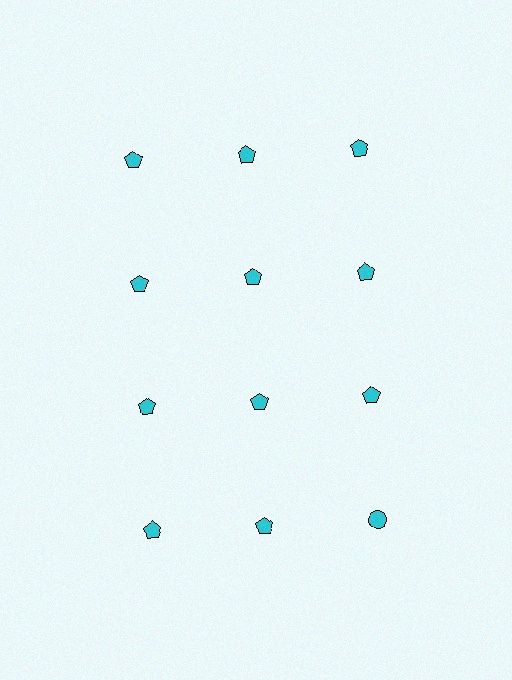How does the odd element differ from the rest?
It has a different shape: circle instead of pentagon.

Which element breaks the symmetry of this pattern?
The cyan circle in the fourth row, center column breaks the symmetry. All other shapes are cyan pentagons.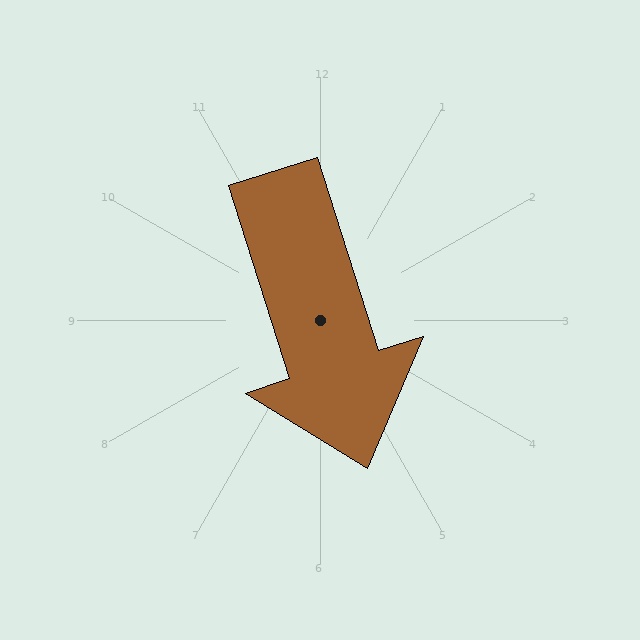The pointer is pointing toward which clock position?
Roughly 5 o'clock.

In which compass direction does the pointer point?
South.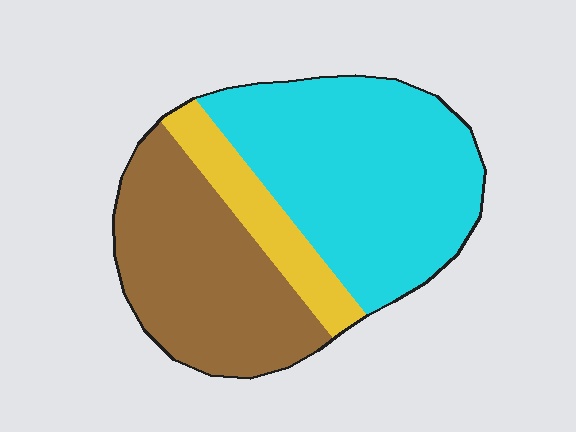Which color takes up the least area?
Yellow, at roughly 15%.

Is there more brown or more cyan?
Cyan.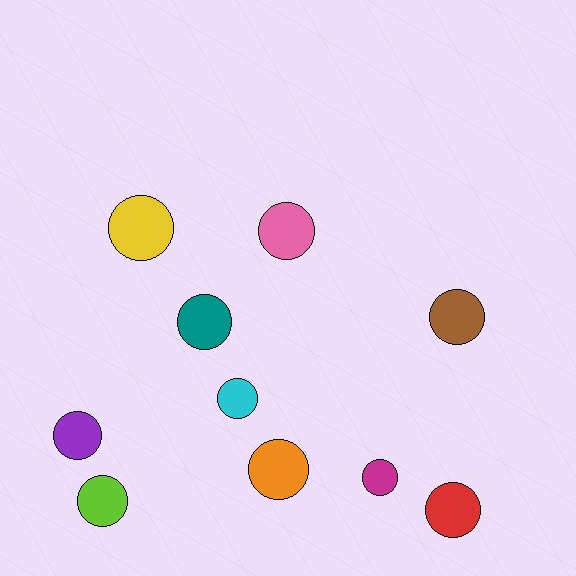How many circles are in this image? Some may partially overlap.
There are 10 circles.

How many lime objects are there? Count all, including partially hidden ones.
There is 1 lime object.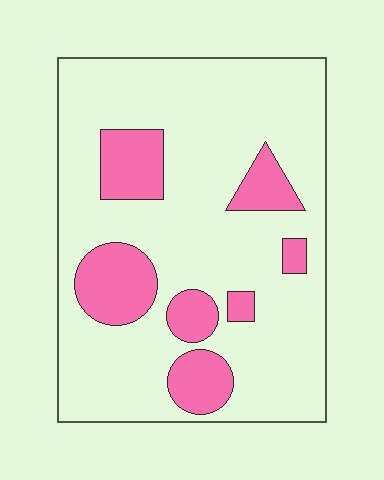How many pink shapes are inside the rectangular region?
7.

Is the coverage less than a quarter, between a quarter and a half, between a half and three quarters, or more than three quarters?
Less than a quarter.